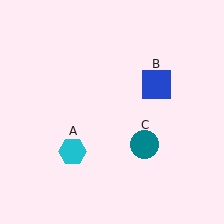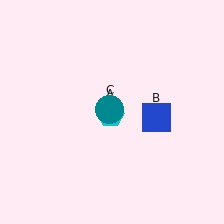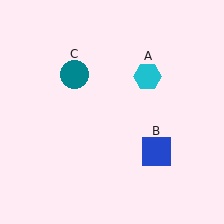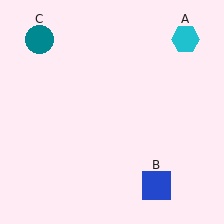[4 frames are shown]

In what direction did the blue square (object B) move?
The blue square (object B) moved down.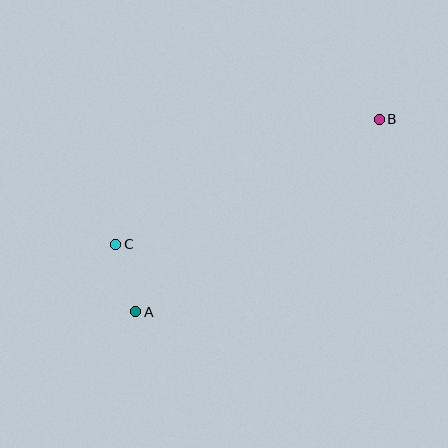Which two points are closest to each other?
Points A and C are closest to each other.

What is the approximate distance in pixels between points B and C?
The distance between B and C is approximately 291 pixels.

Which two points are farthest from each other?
Points A and B are farthest from each other.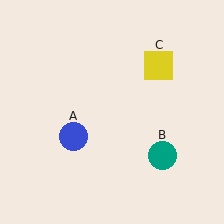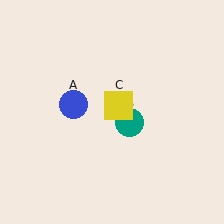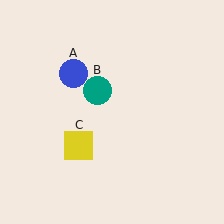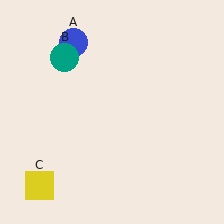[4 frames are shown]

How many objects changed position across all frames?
3 objects changed position: blue circle (object A), teal circle (object B), yellow square (object C).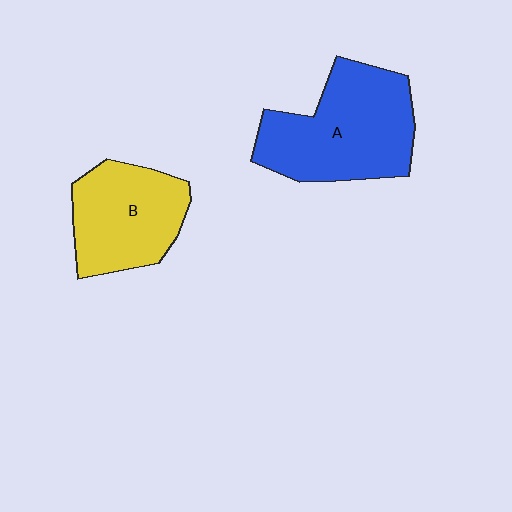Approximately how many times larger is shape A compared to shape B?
Approximately 1.3 times.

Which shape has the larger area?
Shape A (blue).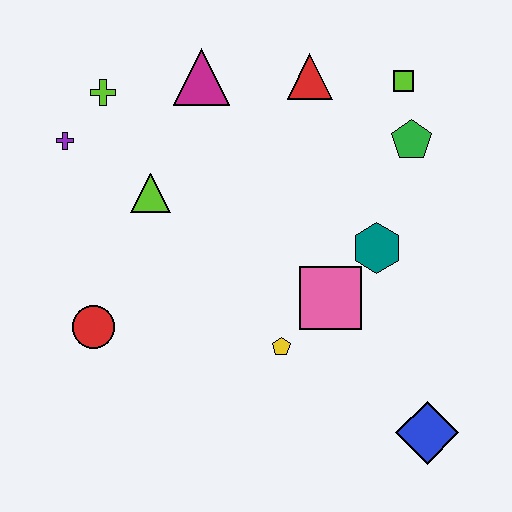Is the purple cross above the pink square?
Yes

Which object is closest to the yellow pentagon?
The pink square is closest to the yellow pentagon.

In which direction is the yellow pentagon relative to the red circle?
The yellow pentagon is to the right of the red circle.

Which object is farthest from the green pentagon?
The red circle is farthest from the green pentagon.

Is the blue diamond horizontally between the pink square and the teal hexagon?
No